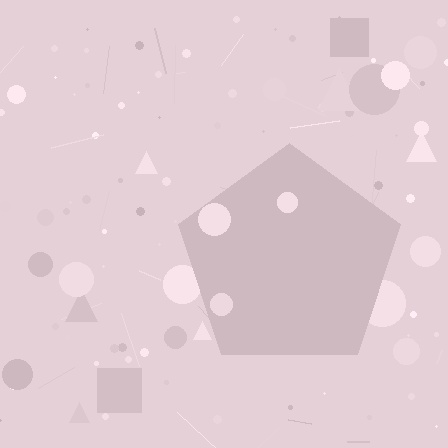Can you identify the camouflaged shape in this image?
The camouflaged shape is a pentagon.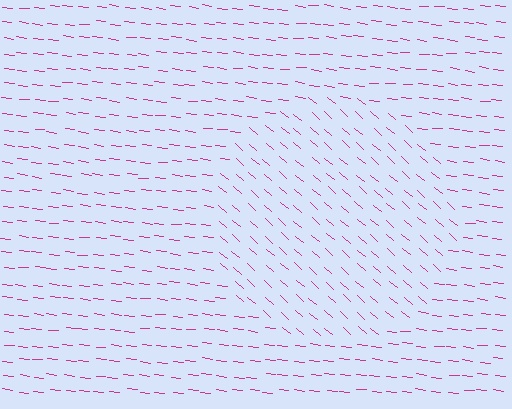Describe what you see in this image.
The image is filled with small magenta line segments. A circle region in the image has lines oriented differently from the surrounding lines, creating a visible texture boundary.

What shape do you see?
I see a circle.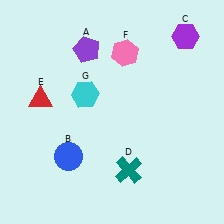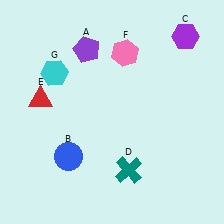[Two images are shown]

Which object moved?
The cyan hexagon (G) moved left.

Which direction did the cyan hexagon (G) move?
The cyan hexagon (G) moved left.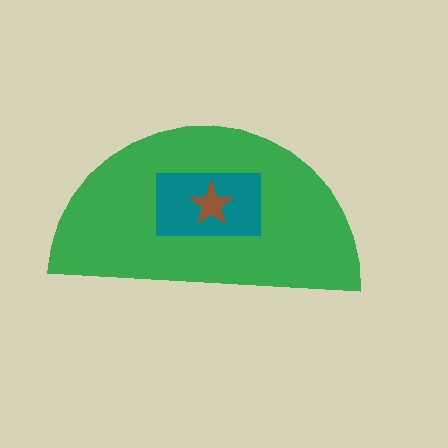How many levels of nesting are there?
3.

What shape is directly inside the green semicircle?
The teal rectangle.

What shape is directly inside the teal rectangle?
The brown star.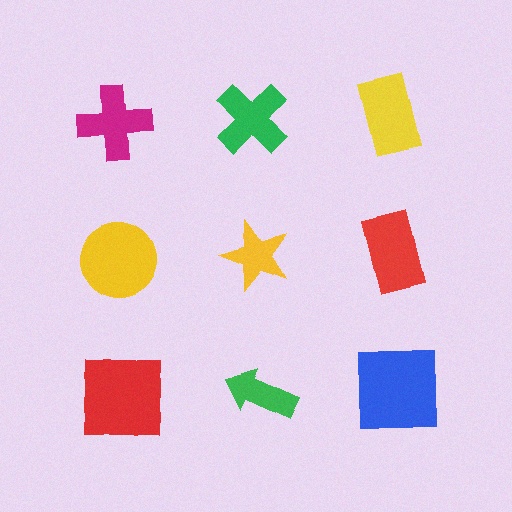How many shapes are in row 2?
3 shapes.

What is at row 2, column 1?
A yellow circle.